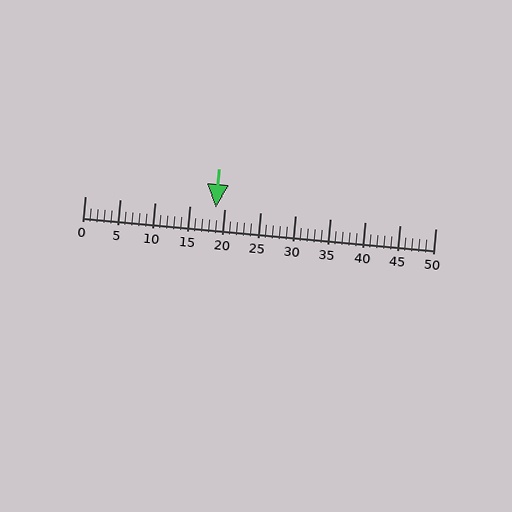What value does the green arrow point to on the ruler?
The green arrow points to approximately 19.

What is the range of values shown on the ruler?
The ruler shows values from 0 to 50.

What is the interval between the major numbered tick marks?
The major tick marks are spaced 5 units apart.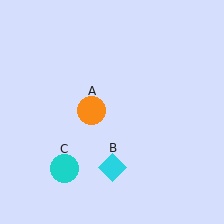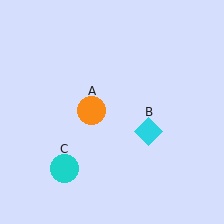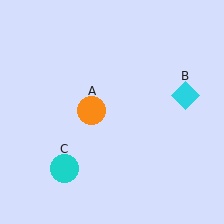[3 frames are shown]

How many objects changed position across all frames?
1 object changed position: cyan diamond (object B).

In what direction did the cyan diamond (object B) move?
The cyan diamond (object B) moved up and to the right.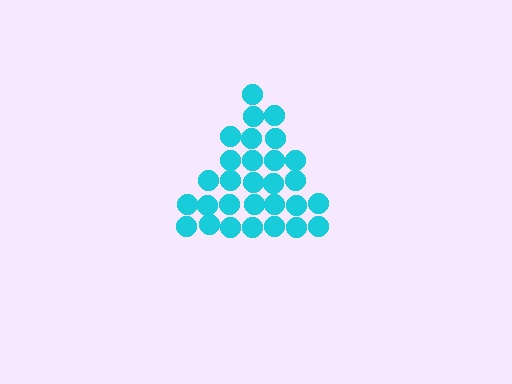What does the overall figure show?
The overall figure shows a triangle.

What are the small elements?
The small elements are circles.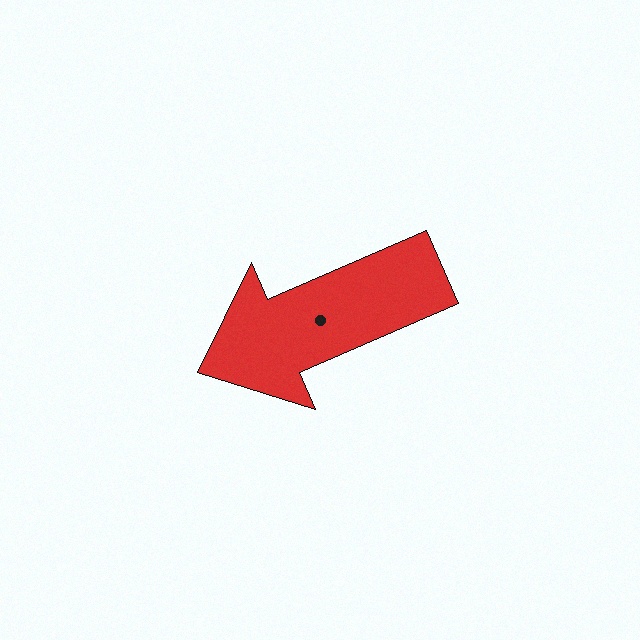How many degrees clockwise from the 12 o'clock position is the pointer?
Approximately 247 degrees.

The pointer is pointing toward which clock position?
Roughly 8 o'clock.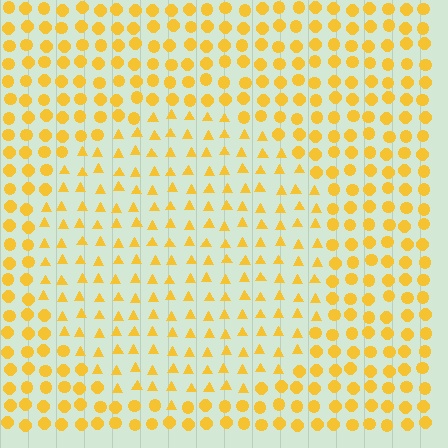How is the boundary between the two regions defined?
The boundary is defined by a change in element shape: triangles inside vs. circles outside. All elements share the same color and spacing.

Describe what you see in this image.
The image is filled with small yellow elements arranged in a uniform grid. A circle-shaped region contains triangles, while the surrounding area contains circles. The boundary is defined purely by the change in element shape.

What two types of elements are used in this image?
The image uses triangles inside the circle region and circles outside it.